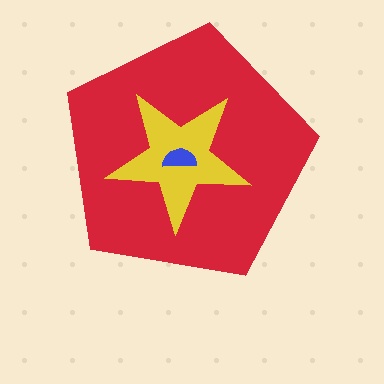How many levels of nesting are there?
3.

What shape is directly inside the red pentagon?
The yellow star.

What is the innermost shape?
The blue semicircle.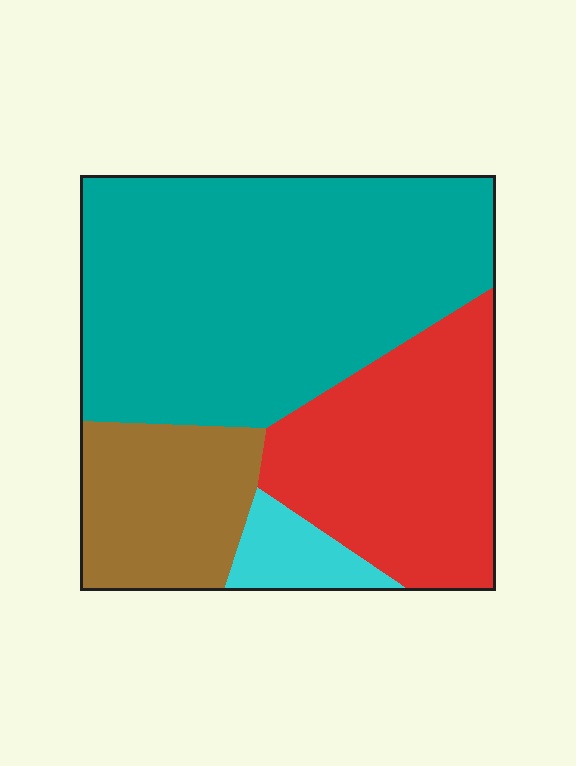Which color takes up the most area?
Teal, at roughly 50%.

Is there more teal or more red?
Teal.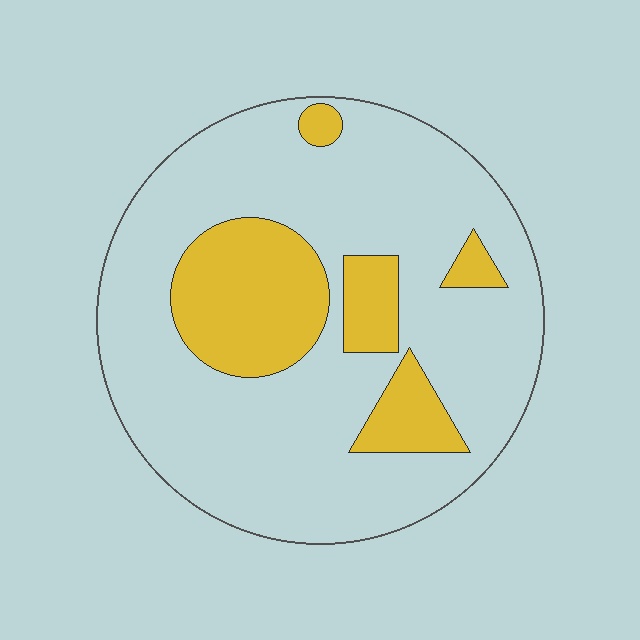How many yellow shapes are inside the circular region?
5.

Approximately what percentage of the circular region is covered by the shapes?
Approximately 25%.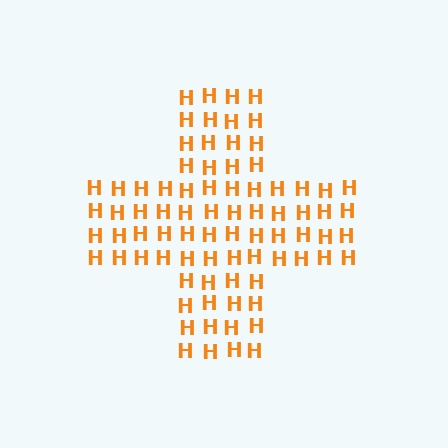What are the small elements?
The small elements are letter H's.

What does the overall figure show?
The overall figure shows a cross.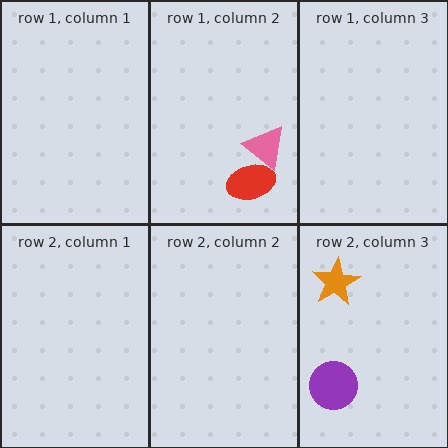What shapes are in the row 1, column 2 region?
The red ellipse, the pink triangle.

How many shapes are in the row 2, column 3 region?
2.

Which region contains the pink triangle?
The row 1, column 2 region.